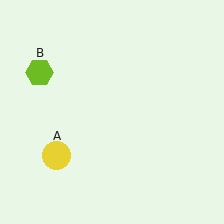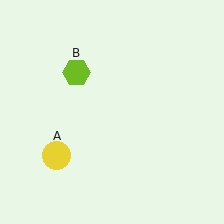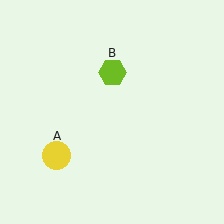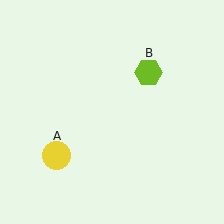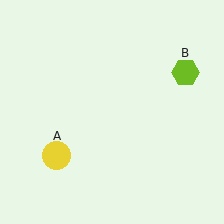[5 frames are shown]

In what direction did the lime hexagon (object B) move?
The lime hexagon (object B) moved right.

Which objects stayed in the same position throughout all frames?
Yellow circle (object A) remained stationary.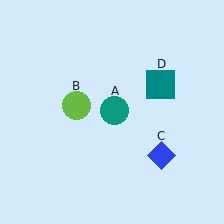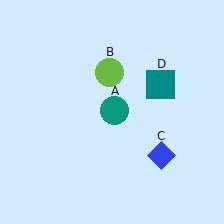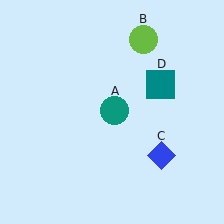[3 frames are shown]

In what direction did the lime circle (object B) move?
The lime circle (object B) moved up and to the right.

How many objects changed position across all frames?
1 object changed position: lime circle (object B).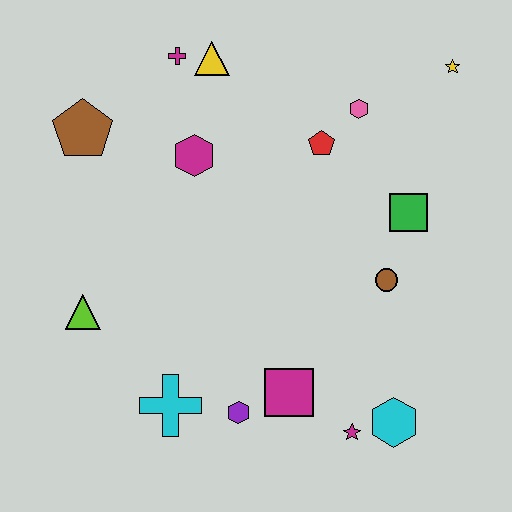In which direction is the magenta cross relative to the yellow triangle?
The magenta cross is to the left of the yellow triangle.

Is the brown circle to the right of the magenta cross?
Yes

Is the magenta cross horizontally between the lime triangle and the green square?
Yes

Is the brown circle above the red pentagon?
No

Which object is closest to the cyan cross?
The purple hexagon is closest to the cyan cross.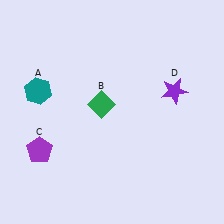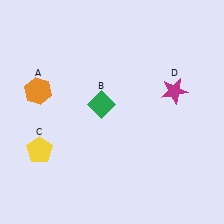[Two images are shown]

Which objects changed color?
A changed from teal to orange. C changed from purple to yellow. D changed from purple to magenta.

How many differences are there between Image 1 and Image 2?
There are 3 differences between the two images.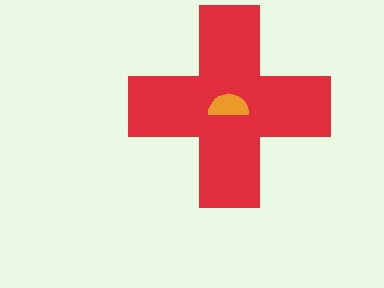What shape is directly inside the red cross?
The orange semicircle.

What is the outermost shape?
The red cross.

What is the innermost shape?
The orange semicircle.